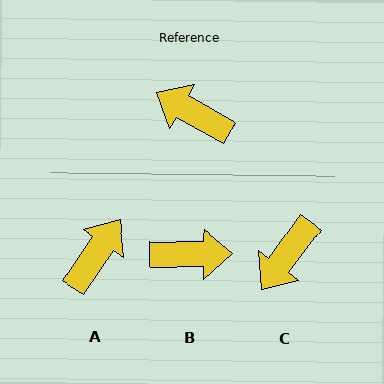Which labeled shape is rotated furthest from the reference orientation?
B, about 150 degrees away.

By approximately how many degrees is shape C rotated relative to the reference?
Approximately 83 degrees counter-clockwise.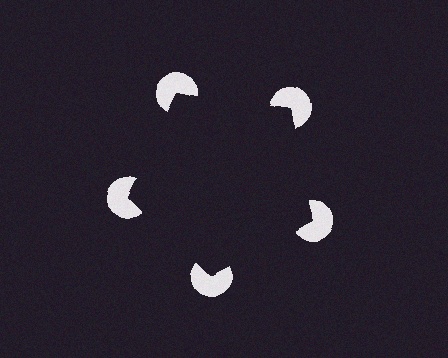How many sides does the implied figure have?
5 sides.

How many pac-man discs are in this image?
There are 5 — one at each vertex of the illusory pentagon.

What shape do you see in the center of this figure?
An illusory pentagon — its edges are inferred from the aligned wedge cuts in the pac-man discs, not physically drawn.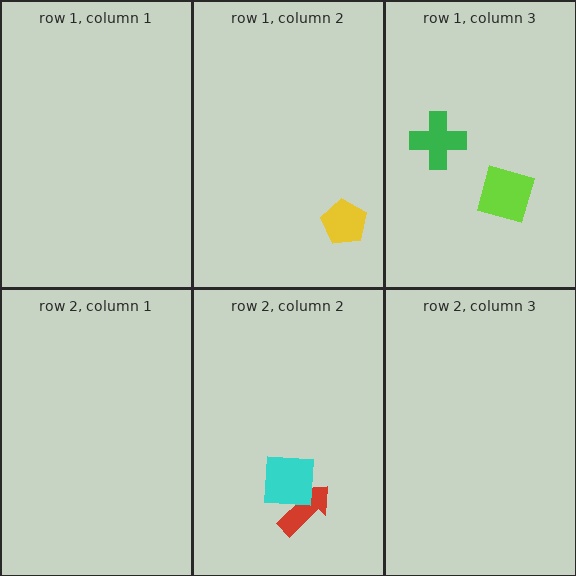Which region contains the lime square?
The row 1, column 3 region.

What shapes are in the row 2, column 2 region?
The red arrow, the cyan square.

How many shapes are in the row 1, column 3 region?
2.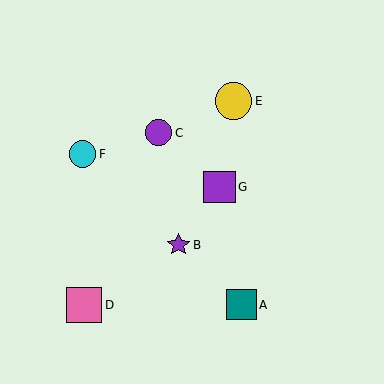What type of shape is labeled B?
Shape B is a purple star.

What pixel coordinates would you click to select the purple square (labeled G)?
Click at (220, 187) to select the purple square G.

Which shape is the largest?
The yellow circle (labeled E) is the largest.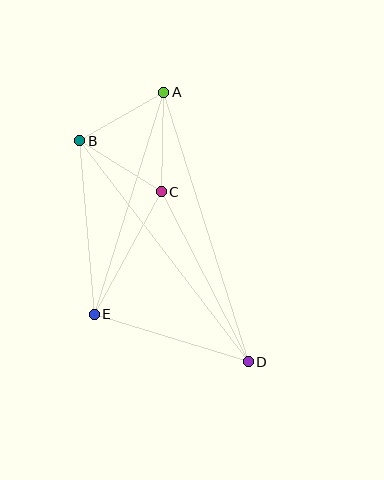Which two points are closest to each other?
Points B and C are closest to each other.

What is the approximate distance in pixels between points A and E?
The distance between A and E is approximately 233 pixels.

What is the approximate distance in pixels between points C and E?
The distance between C and E is approximately 140 pixels.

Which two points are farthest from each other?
Points A and D are farthest from each other.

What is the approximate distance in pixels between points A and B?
The distance between A and B is approximately 97 pixels.